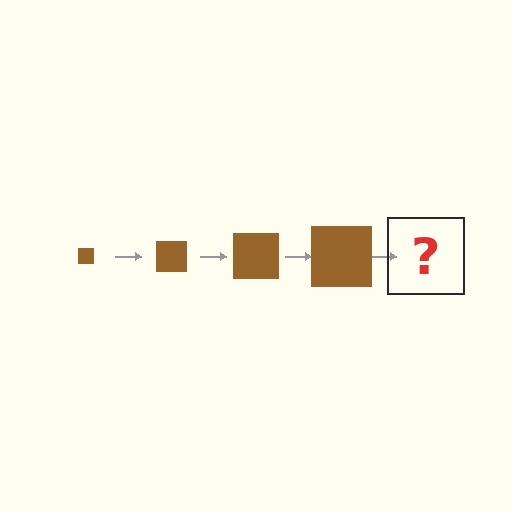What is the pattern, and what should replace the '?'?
The pattern is that the square gets progressively larger each step. The '?' should be a brown square, larger than the previous one.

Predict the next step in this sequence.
The next step is a brown square, larger than the previous one.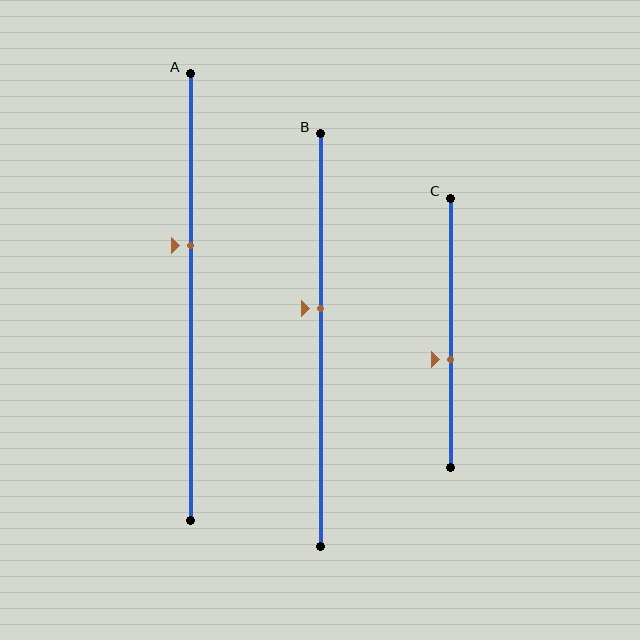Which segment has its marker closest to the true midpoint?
Segment B has its marker closest to the true midpoint.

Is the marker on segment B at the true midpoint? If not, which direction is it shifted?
No, the marker on segment B is shifted upward by about 8% of the segment length.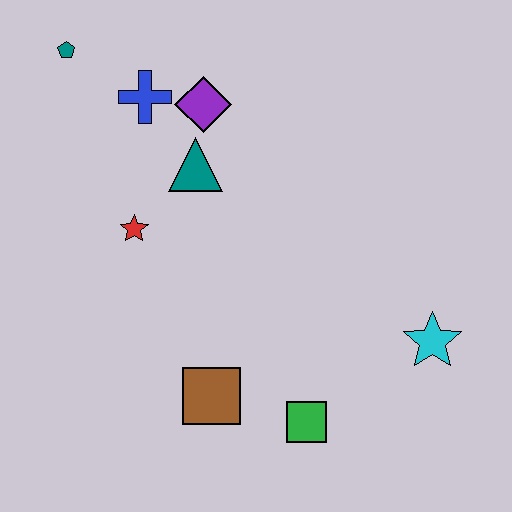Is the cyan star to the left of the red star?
No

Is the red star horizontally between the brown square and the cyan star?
No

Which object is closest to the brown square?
The green square is closest to the brown square.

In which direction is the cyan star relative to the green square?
The cyan star is to the right of the green square.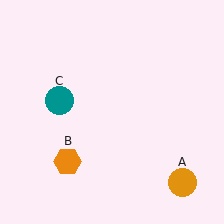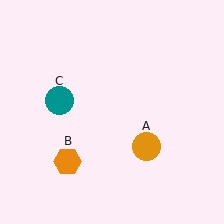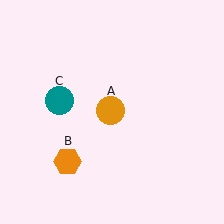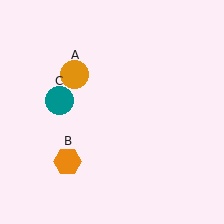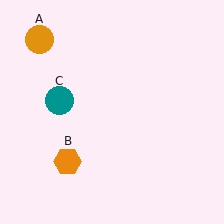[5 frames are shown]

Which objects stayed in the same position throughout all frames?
Orange hexagon (object B) and teal circle (object C) remained stationary.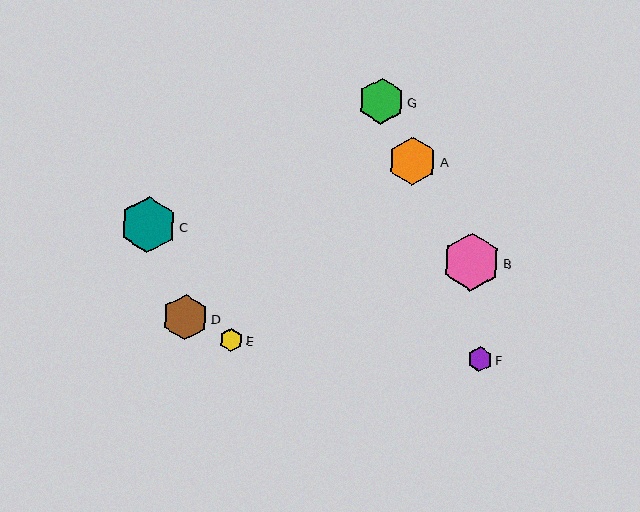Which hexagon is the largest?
Hexagon B is the largest with a size of approximately 58 pixels.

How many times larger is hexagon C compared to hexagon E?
Hexagon C is approximately 2.4 times the size of hexagon E.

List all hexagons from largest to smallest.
From largest to smallest: B, C, A, G, D, F, E.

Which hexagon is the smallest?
Hexagon E is the smallest with a size of approximately 24 pixels.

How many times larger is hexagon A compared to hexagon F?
Hexagon A is approximately 2.0 times the size of hexagon F.